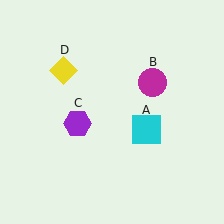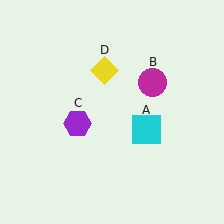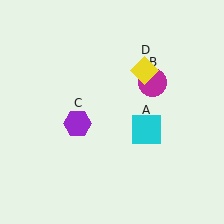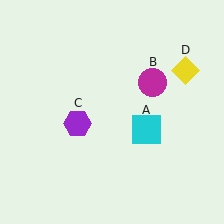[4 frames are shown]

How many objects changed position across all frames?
1 object changed position: yellow diamond (object D).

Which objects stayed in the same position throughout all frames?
Cyan square (object A) and magenta circle (object B) and purple hexagon (object C) remained stationary.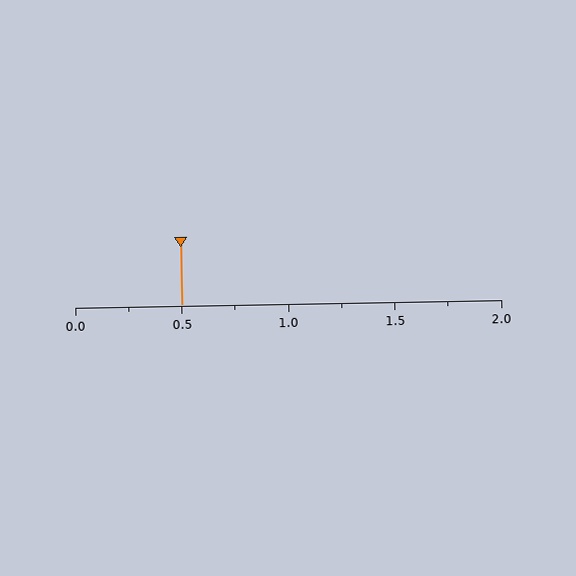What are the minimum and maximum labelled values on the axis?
The axis runs from 0.0 to 2.0.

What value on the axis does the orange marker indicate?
The marker indicates approximately 0.5.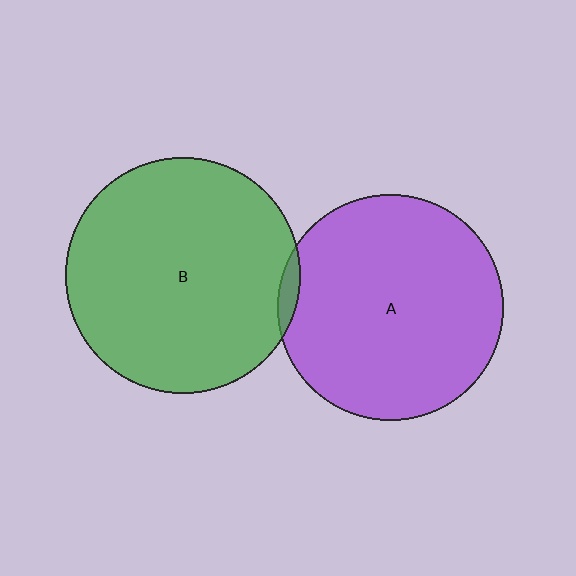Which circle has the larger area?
Circle B (green).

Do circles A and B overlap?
Yes.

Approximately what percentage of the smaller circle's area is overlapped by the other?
Approximately 5%.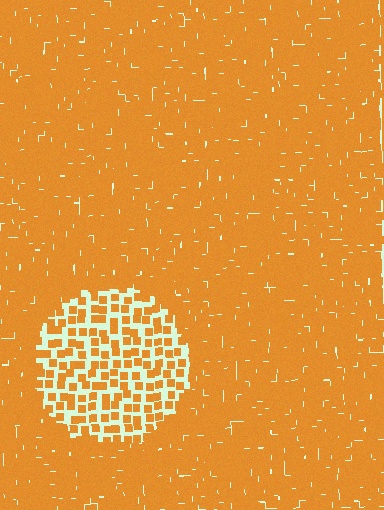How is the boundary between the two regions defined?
The boundary is defined by a change in element density (approximately 2.6x ratio). All elements are the same color, size, and shape.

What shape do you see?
I see a circle.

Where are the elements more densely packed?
The elements are more densely packed outside the circle boundary.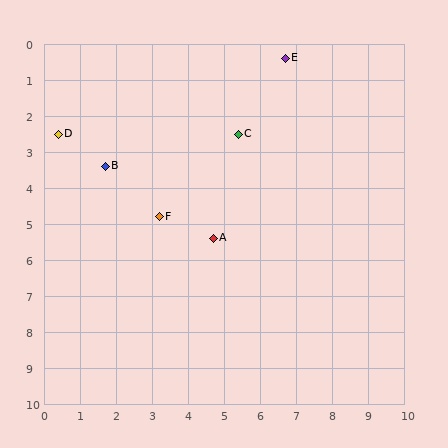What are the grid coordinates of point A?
Point A is at approximately (4.7, 5.4).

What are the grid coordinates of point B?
Point B is at approximately (1.7, 3.4).